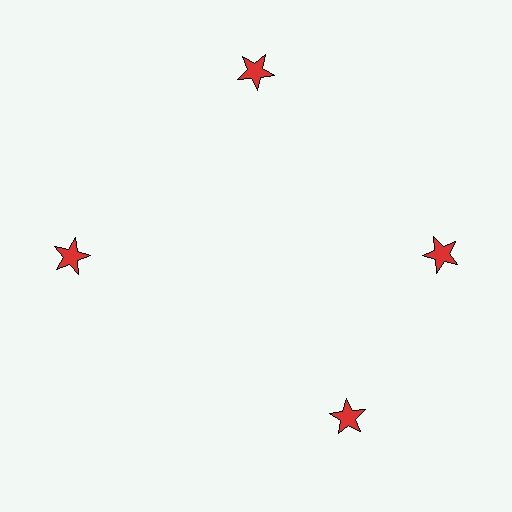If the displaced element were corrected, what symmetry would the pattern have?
It would have 4-fold rotational symmetry — the pattern would map onto itself every 90 degrees.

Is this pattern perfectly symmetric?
No. The 4 red stars are arranged in a ring, but one element near the 6 o'clock position is rotated out of alignment along the ring, breaking the 4-fold rotational symmetry.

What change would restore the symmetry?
The symmetry would be restored by rotating it back into even spacing with its neighbors so that all 4 stars sit at equal angles and equal distance from the center.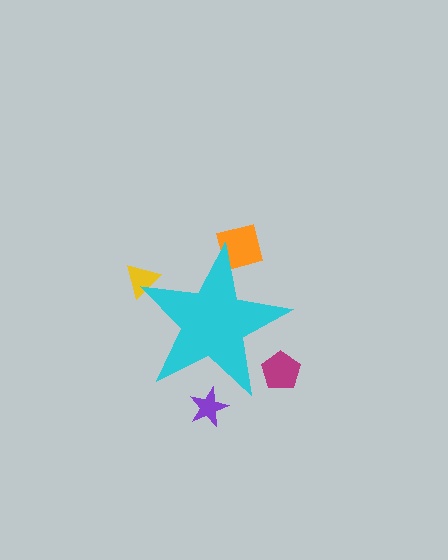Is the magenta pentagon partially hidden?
Yes, the magenta pentagon is partially hidden behind the cyan star.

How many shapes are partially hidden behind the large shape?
4 shapes are partially hidden.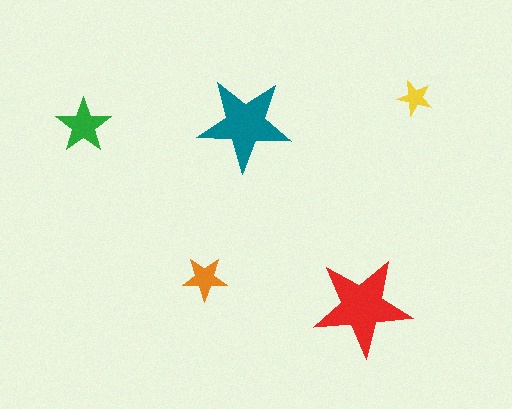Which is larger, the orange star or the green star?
The green one.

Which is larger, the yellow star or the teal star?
The teal one.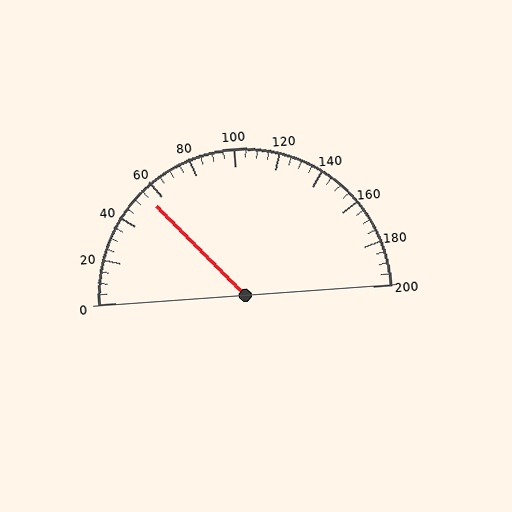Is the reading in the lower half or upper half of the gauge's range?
The reading is in the lower half of the range (0 to 200).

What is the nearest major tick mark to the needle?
The nearest major tick mark is 60.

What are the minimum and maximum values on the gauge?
The gauge ranges from 0 to 200.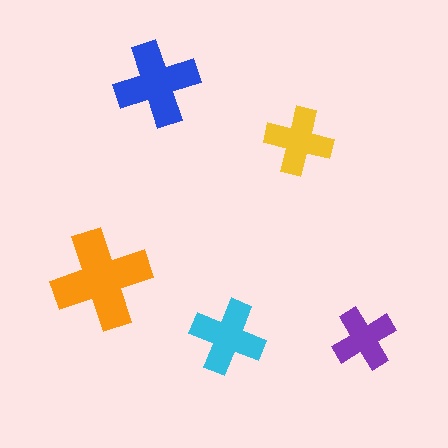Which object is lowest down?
The purple cross is bottommost.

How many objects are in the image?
There are 5 objects in the image.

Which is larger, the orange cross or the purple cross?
The orange one.